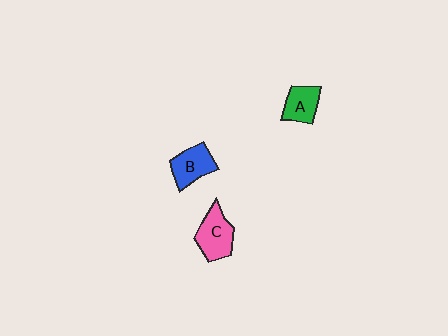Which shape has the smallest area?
Shape A (green).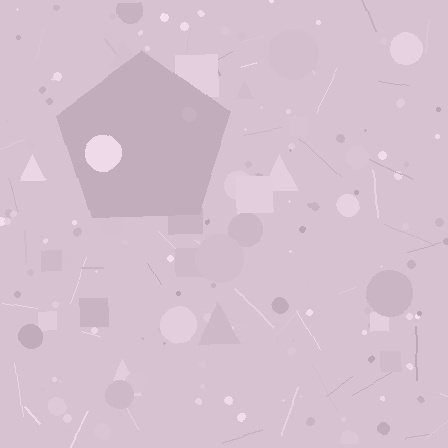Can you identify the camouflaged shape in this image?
The camouflaged shape is a pentagon.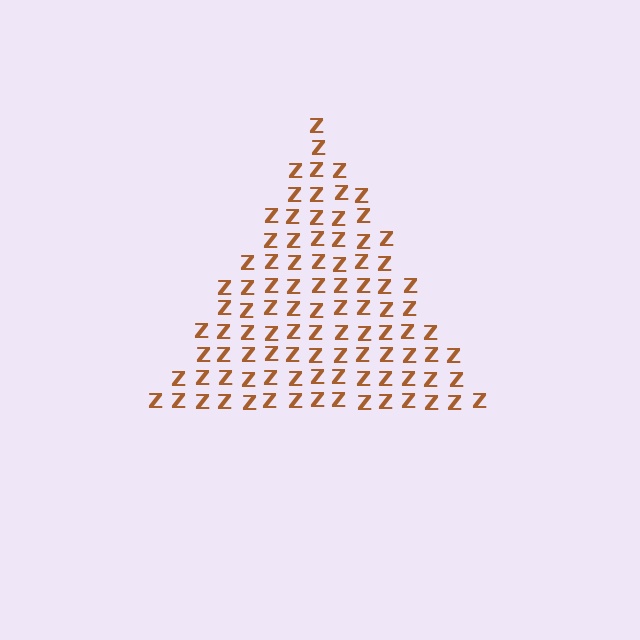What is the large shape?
The large shape is a triangle.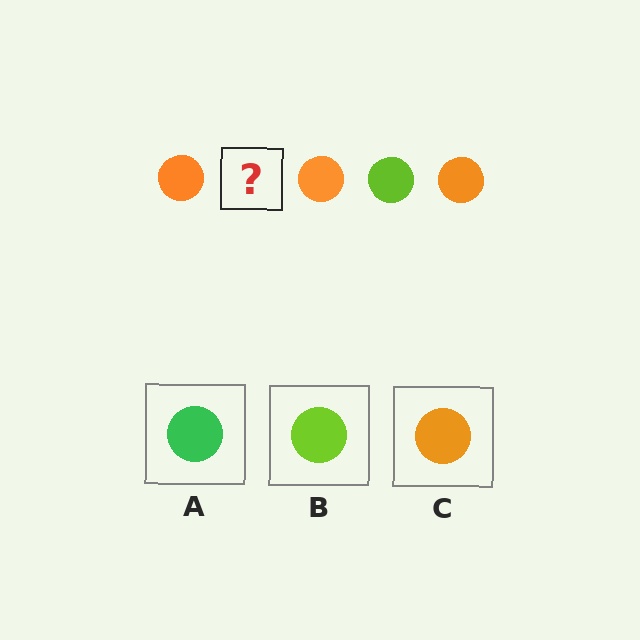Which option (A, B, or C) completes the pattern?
B.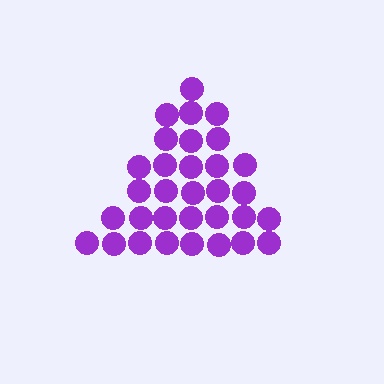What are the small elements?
The small elements are circles.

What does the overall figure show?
The overall figure shows a triangle.